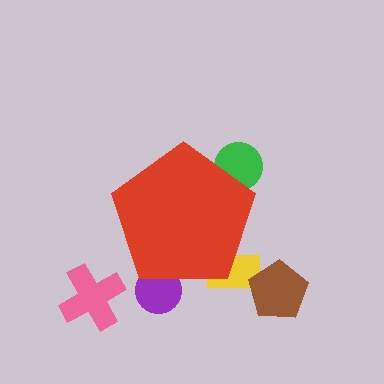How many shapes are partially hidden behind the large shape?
3 shapes are partially hidden.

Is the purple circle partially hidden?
Yes, the purple circle is partially hidden behind the red pentagon.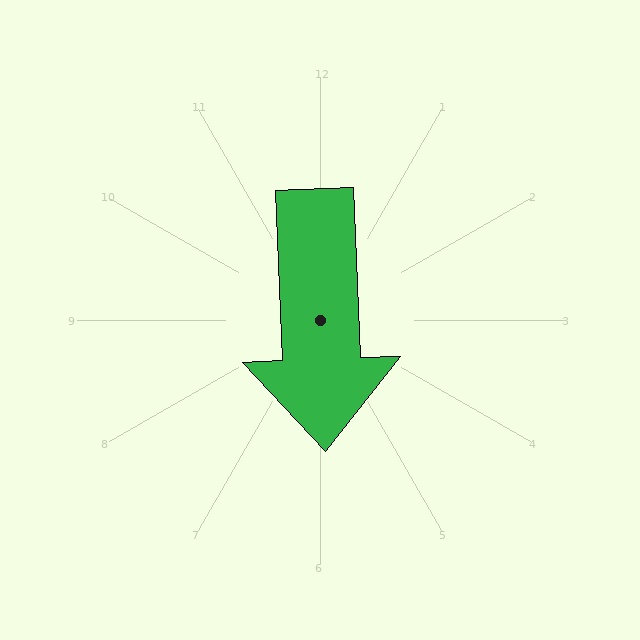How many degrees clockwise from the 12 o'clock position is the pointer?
Approximately 178 degrees.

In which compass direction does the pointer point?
South.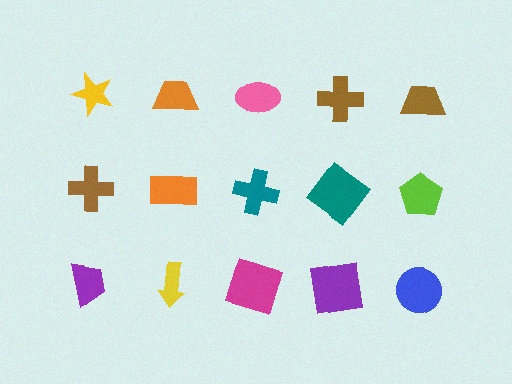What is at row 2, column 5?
A lime pentagon.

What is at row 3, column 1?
A purple trapezoid.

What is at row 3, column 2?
A yellow arrow.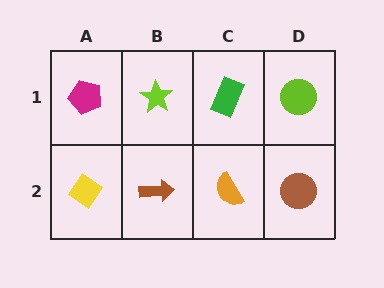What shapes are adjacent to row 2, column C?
A green rectangle (row 1, column C), a brown arrow (row 2, column B), a brown circle (row 2, column D).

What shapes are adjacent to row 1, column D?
A brown circle (row 2, column D), a green rectangle (row 1, column C).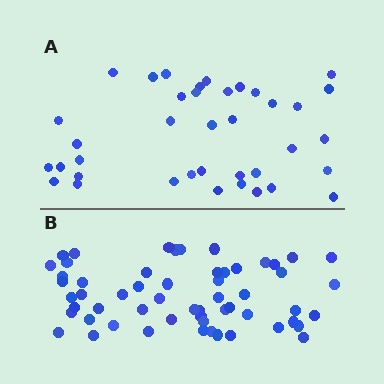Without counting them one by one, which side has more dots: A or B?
Region B (the bottom region) has more dots.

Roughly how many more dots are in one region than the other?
Region B has approximately 20 more dots than region A.